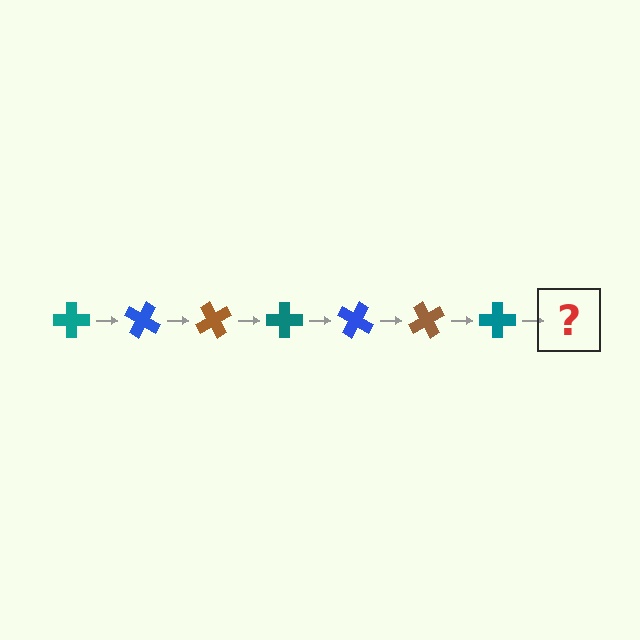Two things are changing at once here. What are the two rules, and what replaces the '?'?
The two rules are that it rotates 30 degrees each step and the color cycles through teal, blue, and brown. The '?' should be a blue cross, rotated 210 degrees from the start.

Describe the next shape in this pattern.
It should be a blue cross, rotated 210 degrees from the start.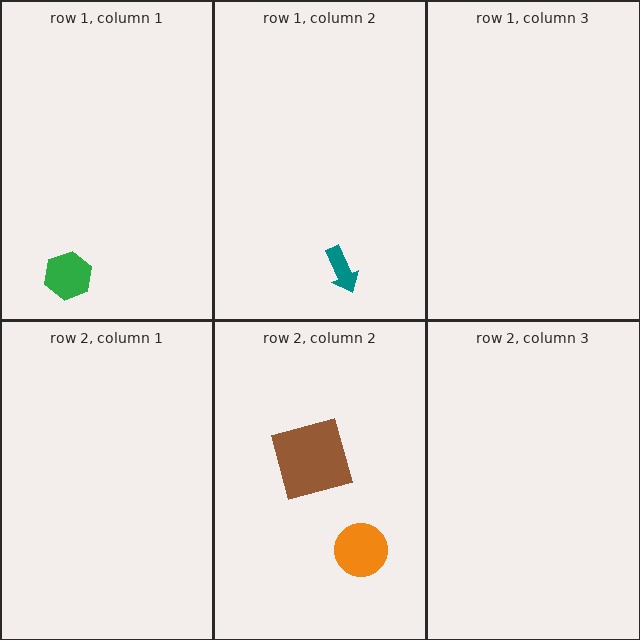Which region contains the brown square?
The row 2, column 2 region.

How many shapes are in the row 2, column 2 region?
2.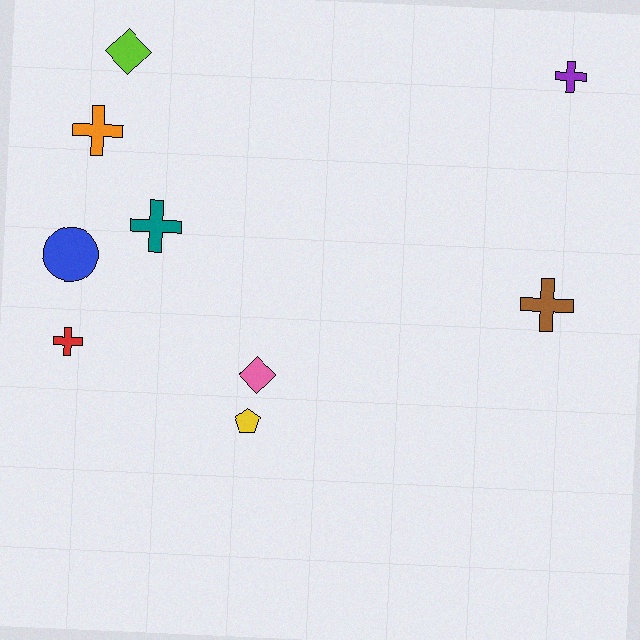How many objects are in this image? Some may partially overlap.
There are 9 objects.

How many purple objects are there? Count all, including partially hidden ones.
There is 1 purple object.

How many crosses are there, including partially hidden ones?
There are 5 crosses.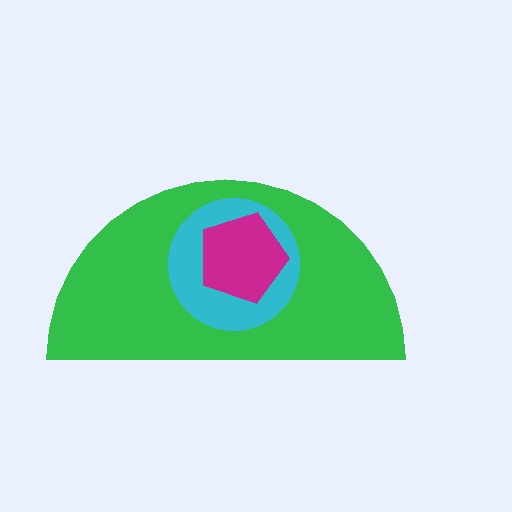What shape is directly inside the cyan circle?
The magenta pentagon.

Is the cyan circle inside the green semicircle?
Yes.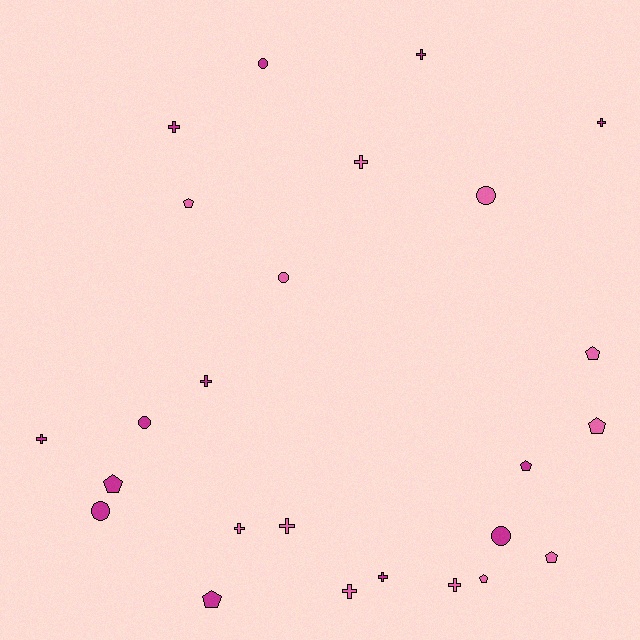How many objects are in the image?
There are 25 objects.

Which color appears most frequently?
Magenta, with 13 objects.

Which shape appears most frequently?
Cross, with 11 objects.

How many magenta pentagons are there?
There are 3 magenta pentagons.